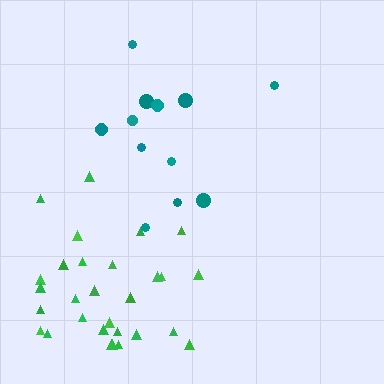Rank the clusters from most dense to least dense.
green, teal.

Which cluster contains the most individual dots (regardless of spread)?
Green (29).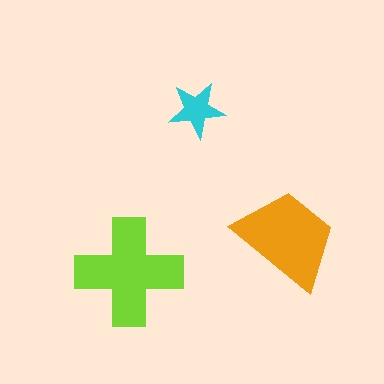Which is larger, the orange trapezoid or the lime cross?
The lime cross.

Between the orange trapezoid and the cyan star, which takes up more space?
The orange trapezoid.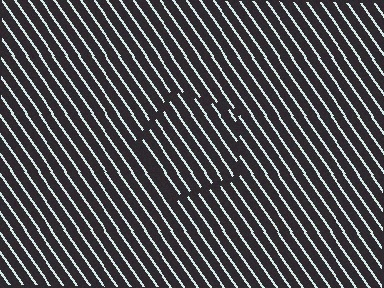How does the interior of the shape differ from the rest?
The interior of the shape contains the same grating, shifted by half a period — the contour is defined by the phase discontinuity where line-ends from the inner and outer gratings abut.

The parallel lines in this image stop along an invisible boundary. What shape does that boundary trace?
An illusory pentagon. The interior of the shape contains the same grating, shifted by half a period — the contour is defined by the phase discontinuity where line-ends from the inner and outer gratings abut.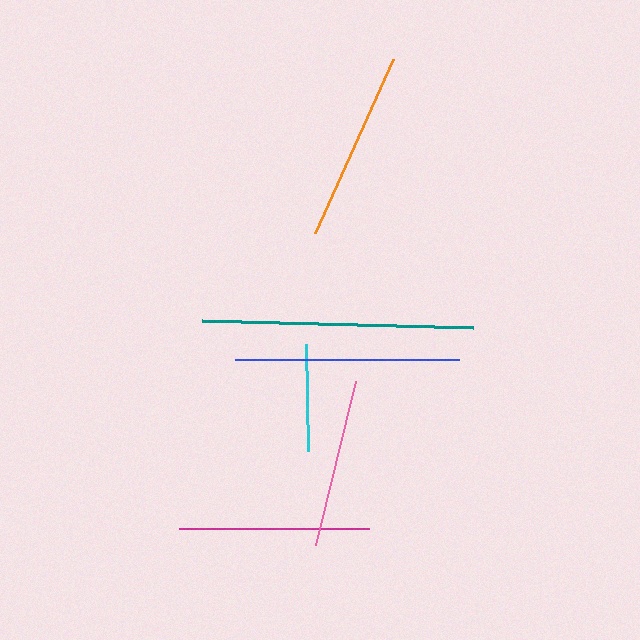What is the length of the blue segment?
The blue segment is approximately 224 pixels long.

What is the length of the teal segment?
The teal segment is approximately 271 pixels long.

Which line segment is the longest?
The teal line is the longest at approximately 271 pixels.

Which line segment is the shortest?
The cyan line is the shortest at approximately 107 pixels.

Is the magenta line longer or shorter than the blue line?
The blue line is longer than the magenta line.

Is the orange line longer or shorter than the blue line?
The blue line is longer than the orange line.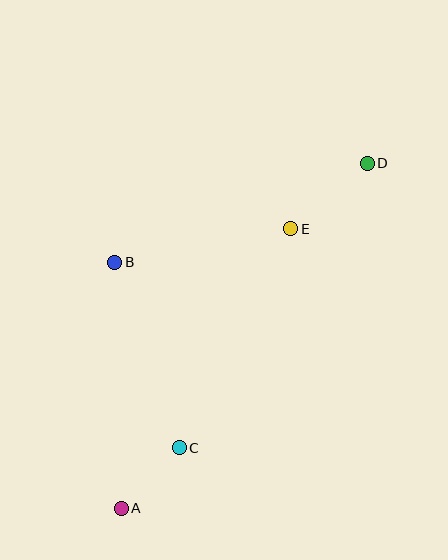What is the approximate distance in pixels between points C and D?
The distance between C and D is approximately 341 pixels.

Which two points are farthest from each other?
Points A and D are farthest from each other.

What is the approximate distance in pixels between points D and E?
The distance between D and E is approximately 101 pixels.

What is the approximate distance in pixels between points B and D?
The distance between B and D is approximately 271 pixels.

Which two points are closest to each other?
Points A and C are closest to each other.